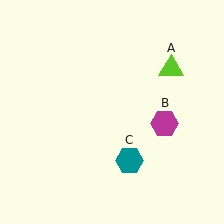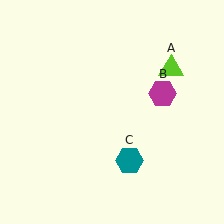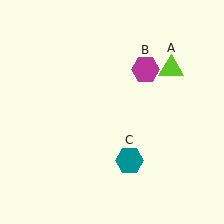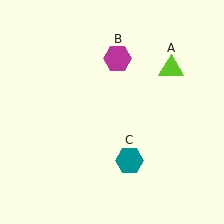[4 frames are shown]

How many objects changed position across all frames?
1 object changed position: magenta hexagon (object B).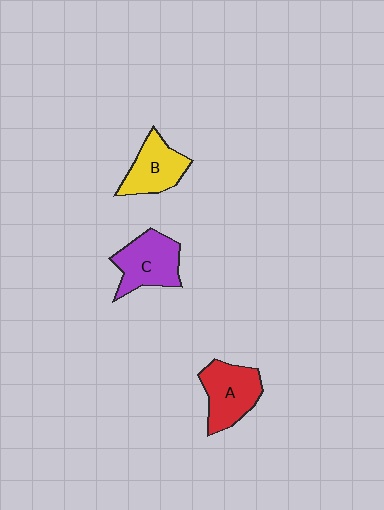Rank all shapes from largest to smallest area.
From largest to smallest: A (red), C (purple), B (yellow).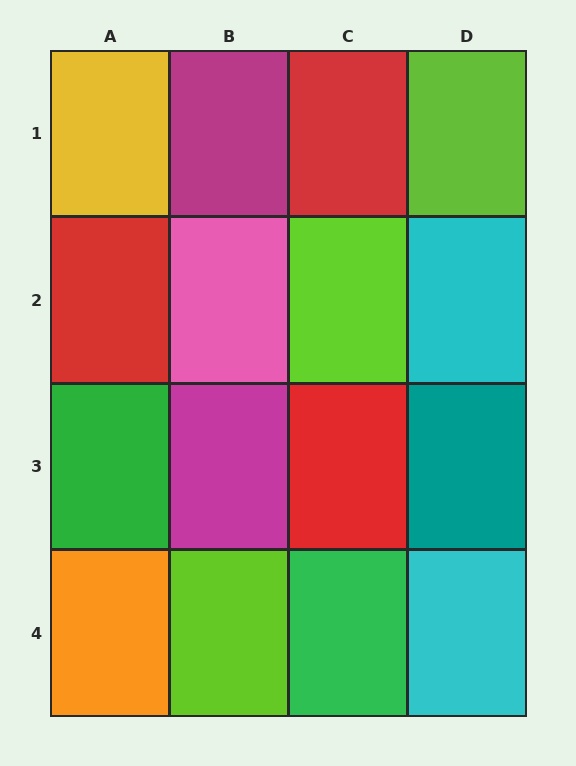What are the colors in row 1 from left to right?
Yellow, magenta, red, lime.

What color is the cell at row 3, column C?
Red.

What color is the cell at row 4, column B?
Lime.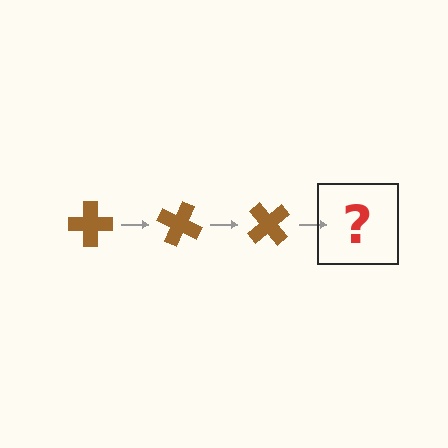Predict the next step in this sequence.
The next step is a brown cross rotated 75 degrees.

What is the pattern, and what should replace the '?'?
The pattern is that the cross rotates 25 degrees each step. The '?' should be a brown cross rotated 75 degrees.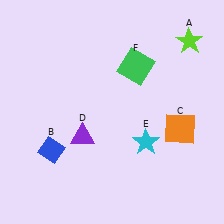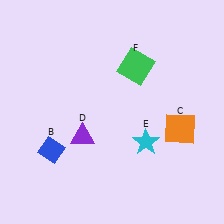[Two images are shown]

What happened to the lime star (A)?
The lime star (A) was removed in Image 2. It was in the top-right area of Image 1.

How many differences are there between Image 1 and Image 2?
There is 1 difference between the two images.